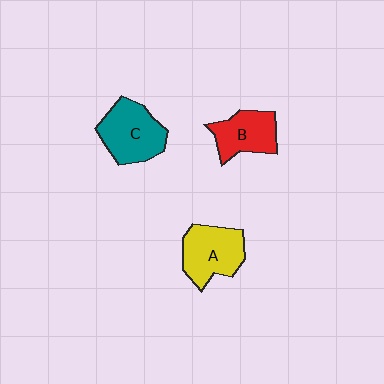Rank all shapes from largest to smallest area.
From largest to smallest: C (teal), A (yellow), B (red).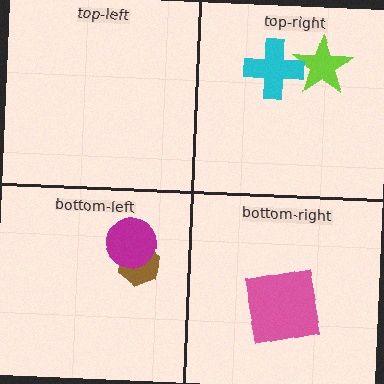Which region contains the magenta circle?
The bottom-left region.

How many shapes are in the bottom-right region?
1.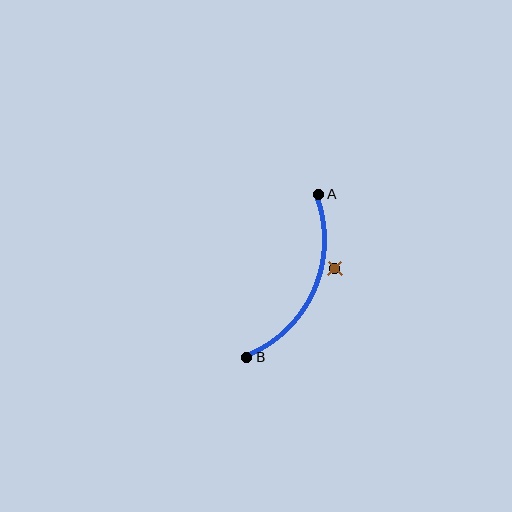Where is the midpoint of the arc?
The arc midpoint is the point on the curve farthest from the straight line joining A and B. It sits to the right of that line.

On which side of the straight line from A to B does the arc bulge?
The arc bulges to the right of the straight line connecting A and B.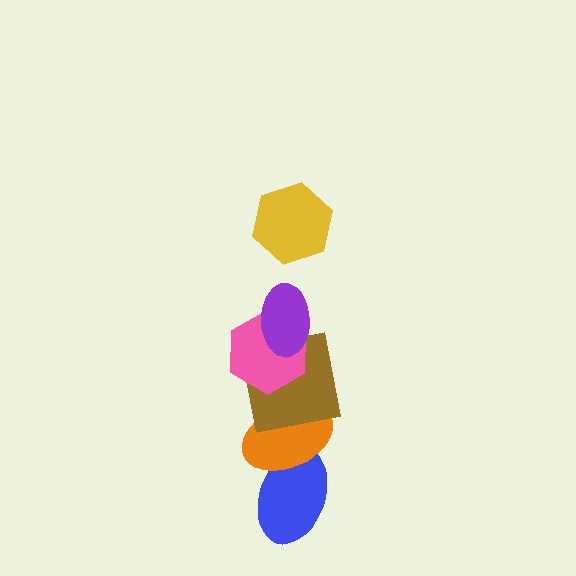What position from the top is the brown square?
The brown square is 4th from the top.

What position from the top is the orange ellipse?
The orange ellipse is 5th from the top.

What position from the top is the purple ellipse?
The purple ellipse is 2nd from the top.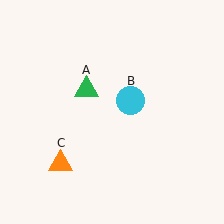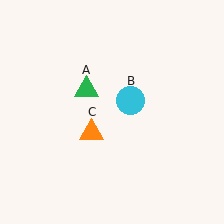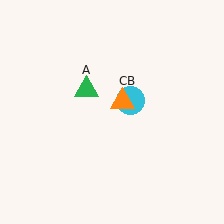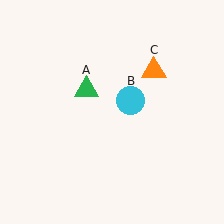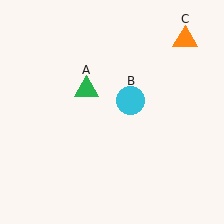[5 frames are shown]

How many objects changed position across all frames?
1 object changed position: orange triangle (object C).